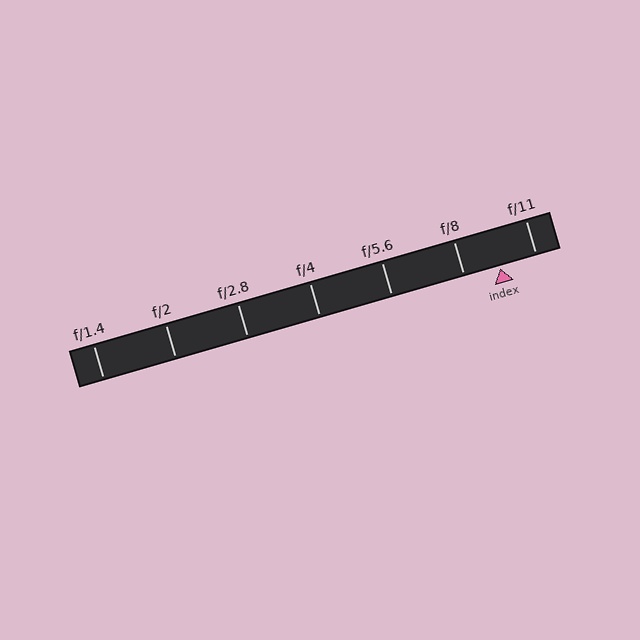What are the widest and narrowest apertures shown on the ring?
The widest aperture shown is f/1.4 and the narrowest is f/11.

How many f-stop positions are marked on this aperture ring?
There are 7 f-stop positions marked.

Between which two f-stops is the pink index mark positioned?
The index mark is between f/8 and f/11.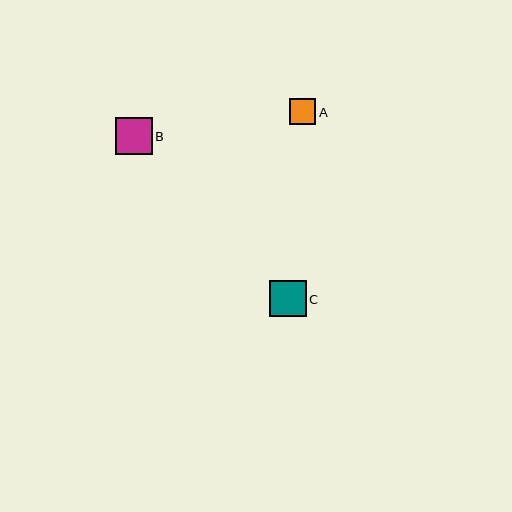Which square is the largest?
Square B is the largest with a size of approximately 37 pixels.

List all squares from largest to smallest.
From largest to smallest: B, C, A.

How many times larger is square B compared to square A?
Square B is approximately 1.4 times the size of square A.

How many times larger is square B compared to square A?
Square B is approximately 1.4 times the size of square A.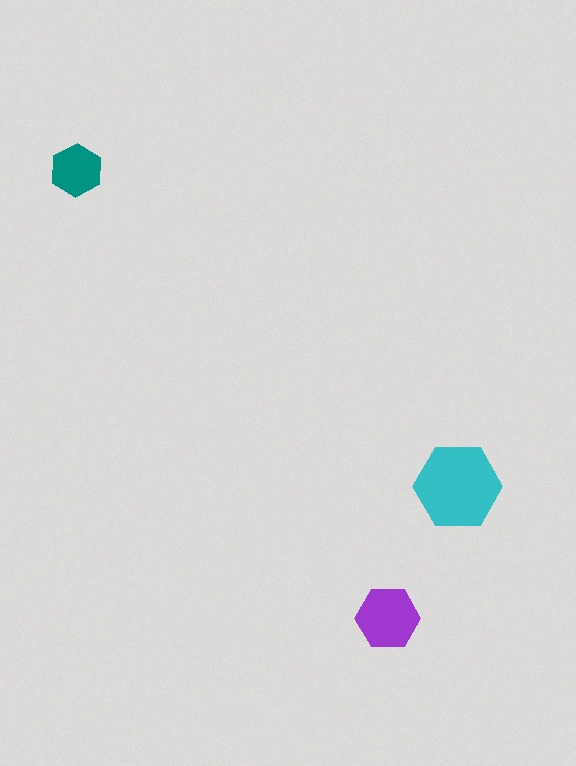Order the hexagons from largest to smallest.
the cyan one, the purple one, the teal one.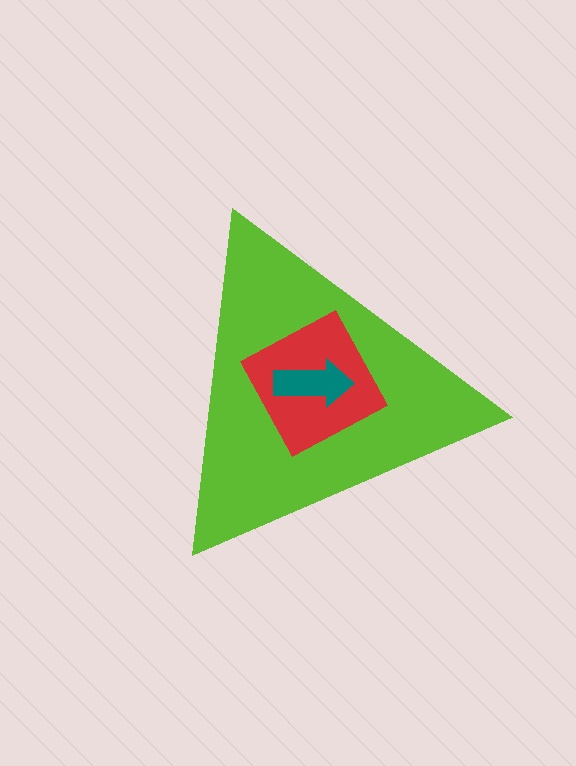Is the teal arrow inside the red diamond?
Yes.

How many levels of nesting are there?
3.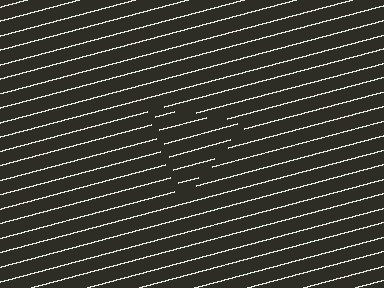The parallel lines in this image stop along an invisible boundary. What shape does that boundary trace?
An illusory triangle. The interior of the shape contains the same grating, shifted by half a period — the contour is defined by the phase discontinuity where line-ends from the inner and outer gratings abut.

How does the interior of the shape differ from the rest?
The interior of the shape contains the same grating, shifted by half a period — the contour is defined by the phase discontinuity where line-ends from the inner and outer gratings abut.